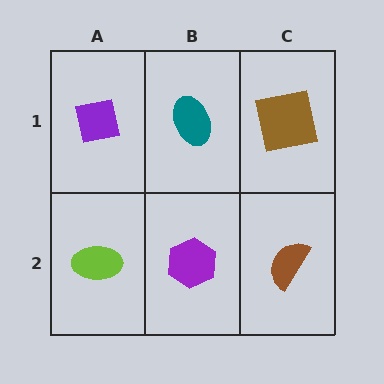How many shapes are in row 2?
3 shapes.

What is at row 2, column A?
A lime ellipse.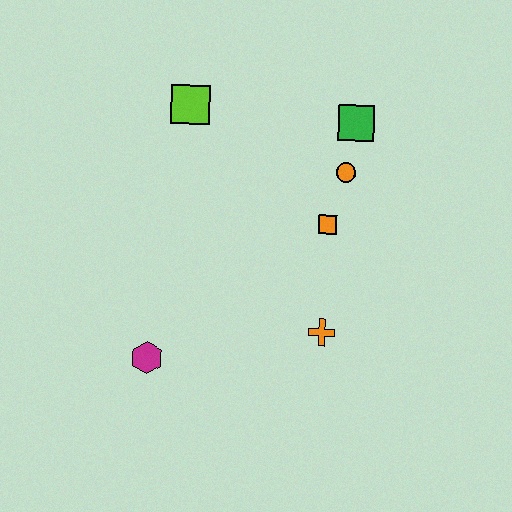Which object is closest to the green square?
The orange circle is closest to the green square.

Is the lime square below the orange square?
No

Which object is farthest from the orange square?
The magenta hexagon is farthest from the orange square.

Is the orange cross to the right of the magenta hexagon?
Yes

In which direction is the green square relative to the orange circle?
The green square is above the orange circle.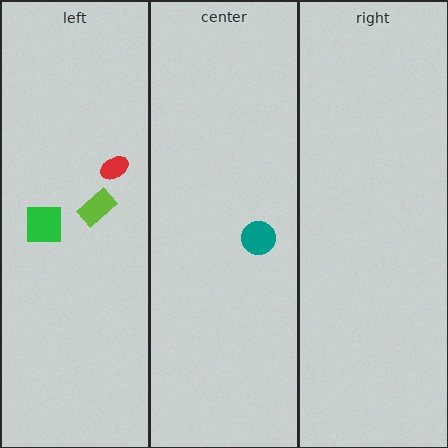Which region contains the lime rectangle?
The left region.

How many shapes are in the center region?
1.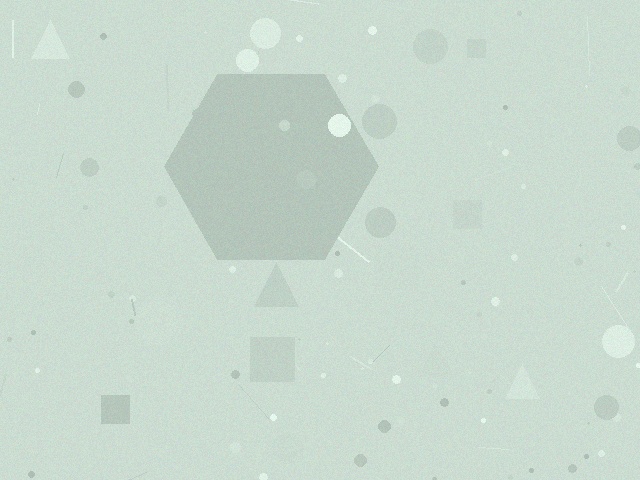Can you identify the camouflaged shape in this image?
The camouflaged shape is a hexagon.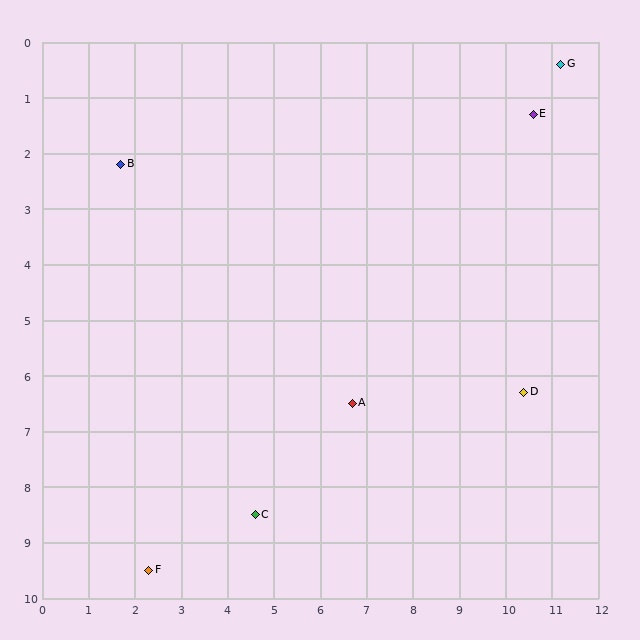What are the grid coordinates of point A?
Point A is at approximately (6.7, 6.5).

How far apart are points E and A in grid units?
Points E and A are about 6.5 grid units apart.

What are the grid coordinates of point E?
Point E is at approximately (10.6, 1.3).